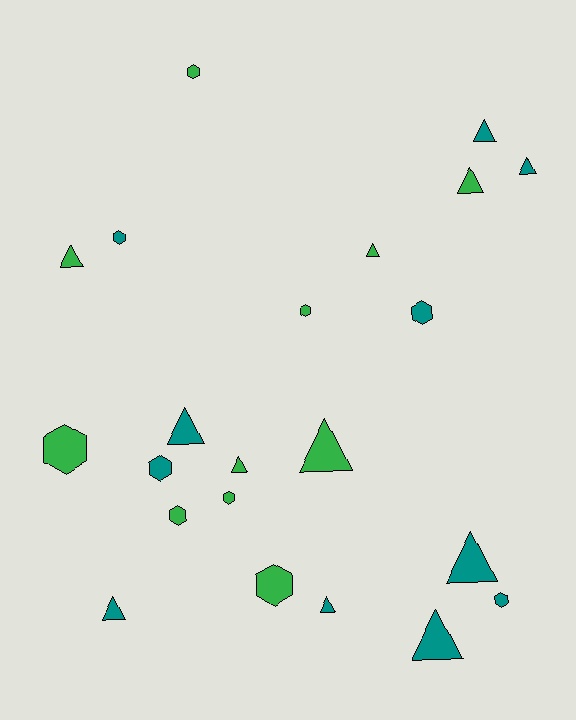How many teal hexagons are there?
There are 4 teal hexagons.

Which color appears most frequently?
Teal, with 11 objects.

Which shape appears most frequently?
Triangle, with 12 objects.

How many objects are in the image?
There are 22 objects.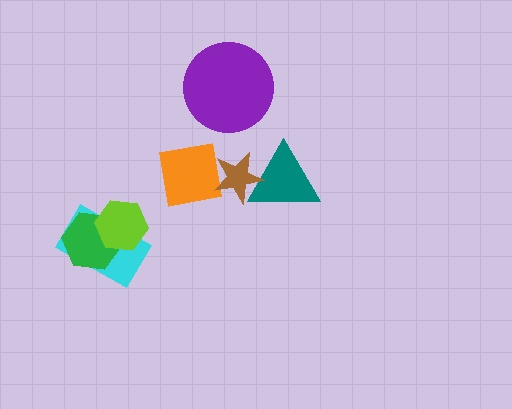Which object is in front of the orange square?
The brown star is in front of the orange square.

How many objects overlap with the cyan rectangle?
2 objects overlap with the cyan rectangle.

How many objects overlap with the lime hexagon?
2 objects overlap with the lime hexagon.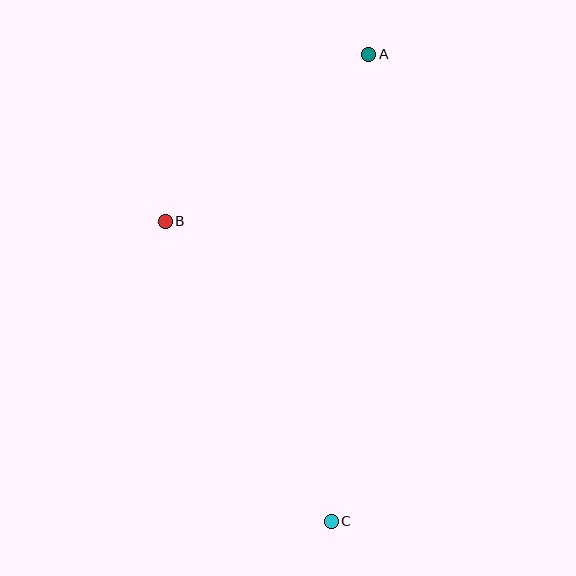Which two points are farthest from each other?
Points A and C are farthest from each other.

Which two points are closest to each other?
Points A and B are closest to each other.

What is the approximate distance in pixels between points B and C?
The distance between B and C is approximately 343 pixels.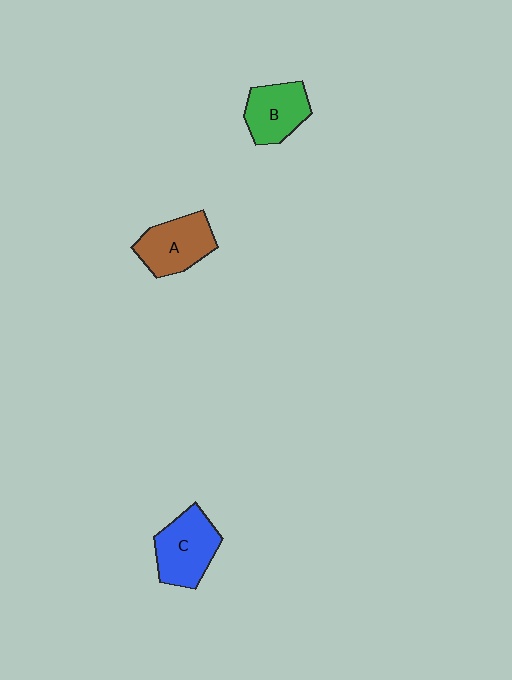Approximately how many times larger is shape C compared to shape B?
Approximately 1.2 times.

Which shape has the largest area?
Shape C (blue).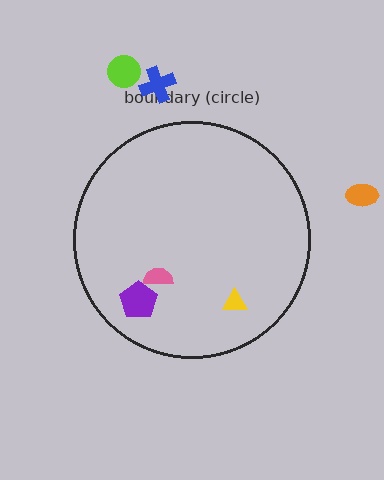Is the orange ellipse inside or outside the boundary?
Outside.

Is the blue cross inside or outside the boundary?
Outside.